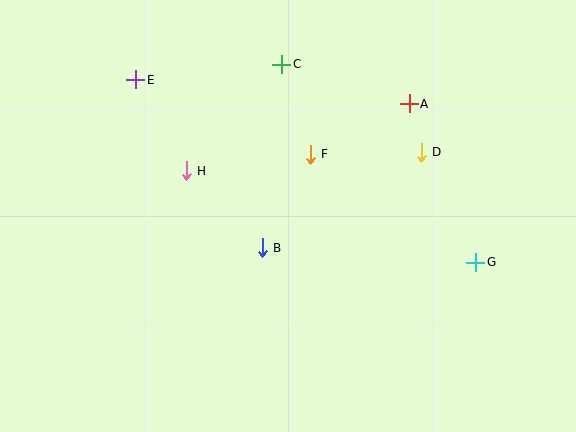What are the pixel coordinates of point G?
Point G is at (476, 262).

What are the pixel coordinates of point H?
Point H is at (186, 171).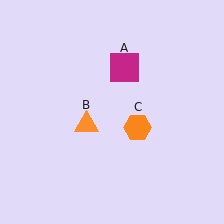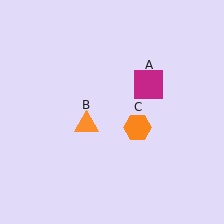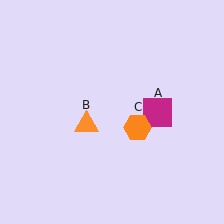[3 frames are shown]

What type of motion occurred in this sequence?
The magenta square (object A) rotated clockwise around the center of the scene.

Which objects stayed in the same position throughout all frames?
Orange triangle (object B) and orange hexagon (object C) remained stationary.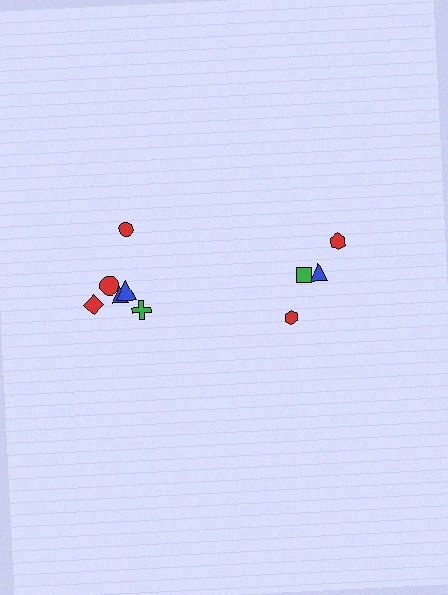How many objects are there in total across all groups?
There are 10 objects.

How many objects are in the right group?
There are 4 objects.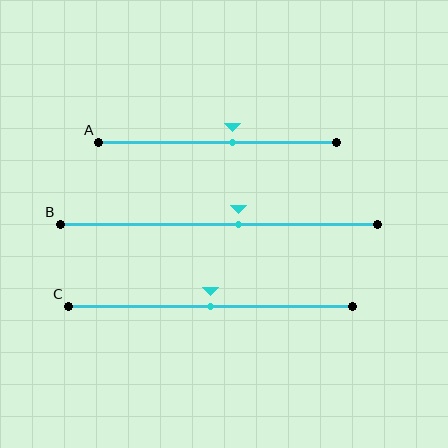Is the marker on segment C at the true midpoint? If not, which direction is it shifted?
Yes, the marker on segment C is at the true midpoint.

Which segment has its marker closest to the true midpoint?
Segment C has its marker closest to the true midpoint.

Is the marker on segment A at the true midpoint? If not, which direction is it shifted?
No, the marker on segment A is shifted to the right by about 6% of the segment length.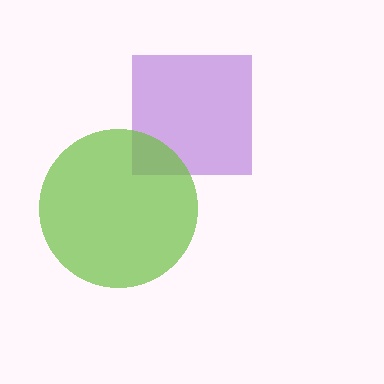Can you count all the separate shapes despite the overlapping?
Yes, there are 2 separate shapes.